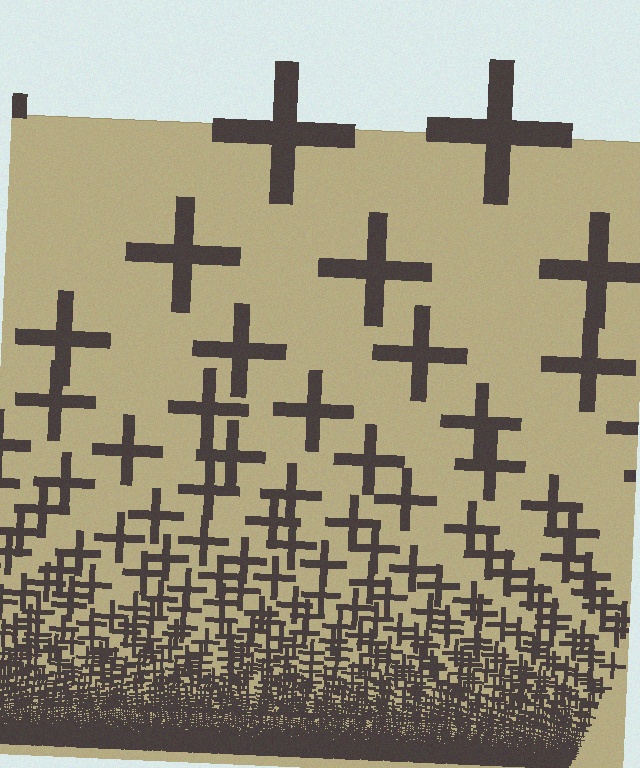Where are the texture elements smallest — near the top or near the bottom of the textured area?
Near the bottom.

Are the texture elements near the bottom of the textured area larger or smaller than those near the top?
Smaller. The gradient is inverted — elements near the bottom are smaller and denser.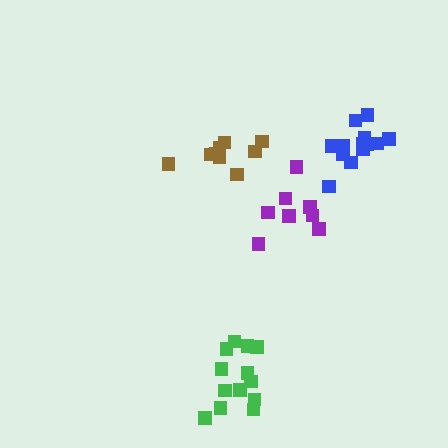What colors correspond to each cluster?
The clusters are colored: blue, green, brown, purple.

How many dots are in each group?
Group 1: 13 dots, Group 2: 13 dots, Group 3: 9 dots, Group 4: 8 dots (43 total).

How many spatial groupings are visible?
There are 4 spatial groupings.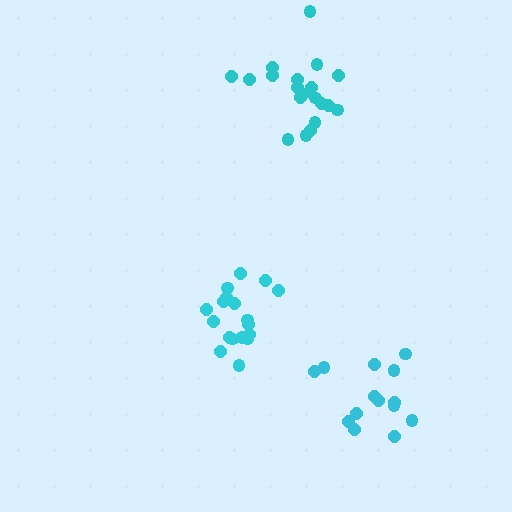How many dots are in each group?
Group 1: 18 dots, Group 2: 20 dots, Group 3: 14 dots (52 total).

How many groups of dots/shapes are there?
There are 3 groups.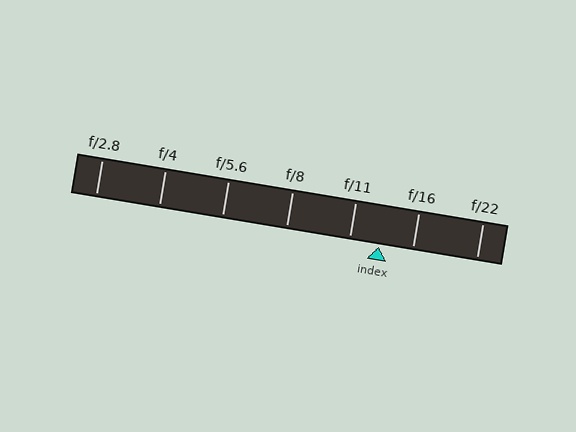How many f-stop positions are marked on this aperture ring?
There are 7 f-stop positions marked.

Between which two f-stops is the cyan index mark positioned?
The index mark is between f/11 and f/16.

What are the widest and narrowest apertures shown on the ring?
The widest aperture shown is f/2.8 and the narrowest is f/22.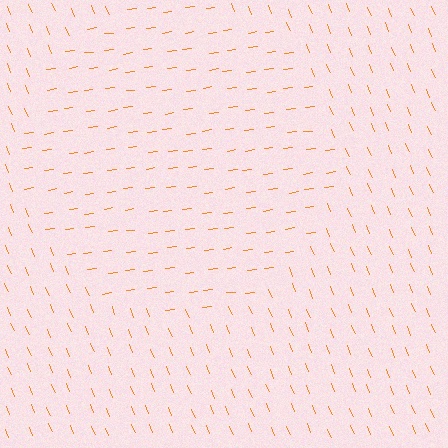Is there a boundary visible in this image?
Yes, there is a texture boundary formed by a change in line orientation.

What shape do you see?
I see a circle.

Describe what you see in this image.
The image is filled with small orange line segments. A circle region in the image has lines oriented differently from the surrounding lines, creating a visible texture boundary.